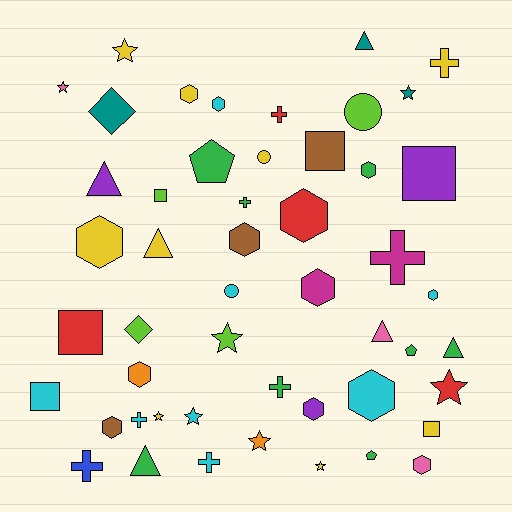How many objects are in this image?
There are 50 objects.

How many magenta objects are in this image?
There are 2 magenta objects.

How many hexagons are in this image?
There are 13 hexagons.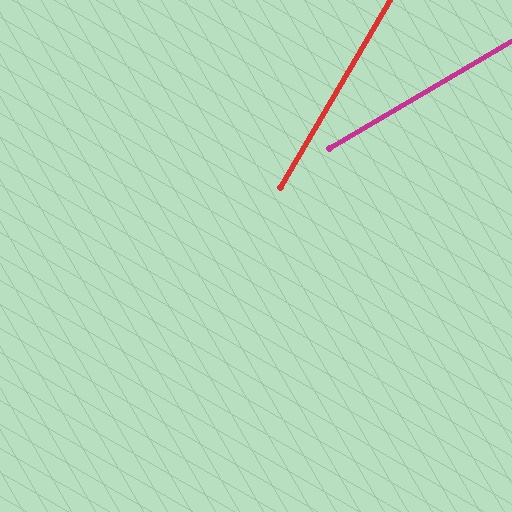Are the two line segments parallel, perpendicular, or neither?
Neither parallel nor perpendicular — they differ by about 29°.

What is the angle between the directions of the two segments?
Approximately 29 degrees.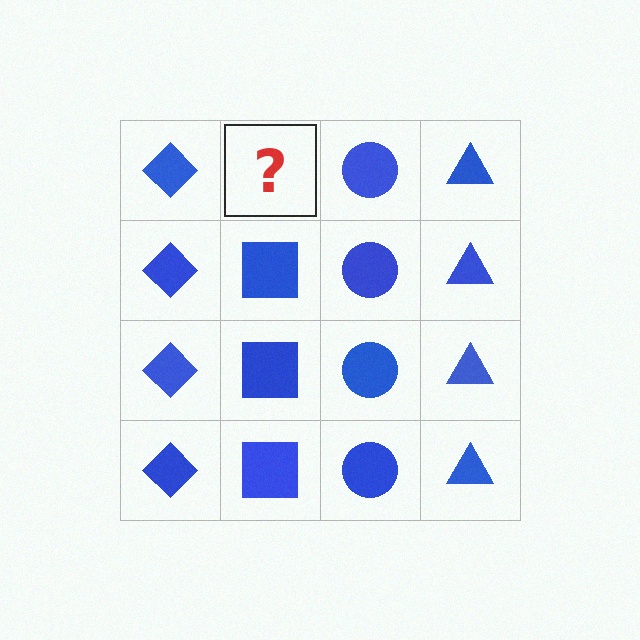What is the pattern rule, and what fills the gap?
The rule is that each column has a consistent shape. The gap should be filled with a blue square.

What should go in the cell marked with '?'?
The missing cell should contain a blue square.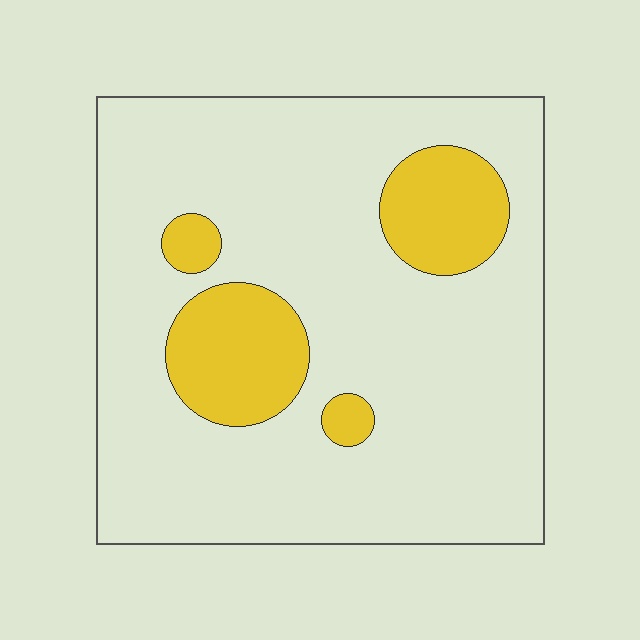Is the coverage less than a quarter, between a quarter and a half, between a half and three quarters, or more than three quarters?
Less than a quarter.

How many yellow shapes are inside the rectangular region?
4.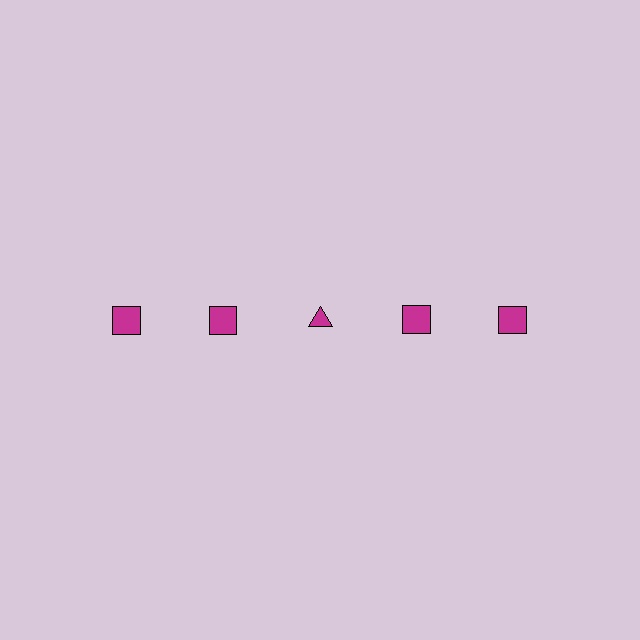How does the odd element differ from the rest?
It has a different shape: triangle instead of square.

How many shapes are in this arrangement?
There are 5 shapes arranged in a grid pattern.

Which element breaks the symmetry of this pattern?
The magenta triangle in the top row, center column breaks the symmetry. All other shapes are magenta squares.